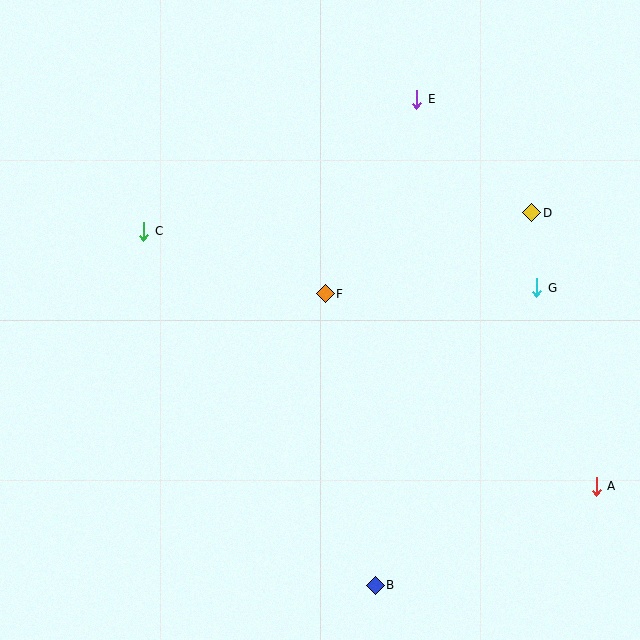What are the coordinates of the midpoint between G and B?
The midpoint between G and B is at (456, 436).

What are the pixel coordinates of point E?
Point E is at (417, 99).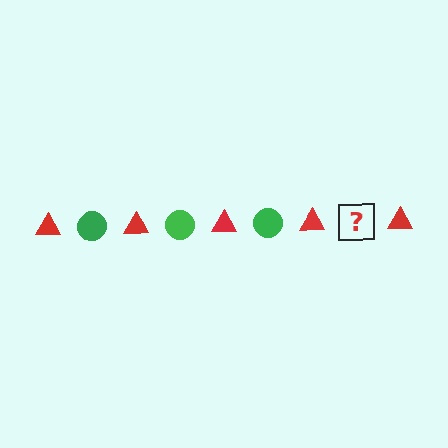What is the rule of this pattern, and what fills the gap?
The rule is that the pattern alternates between red triangle and green circle. The gap should be filled with a green circle.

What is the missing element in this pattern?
The missing element is a green circle.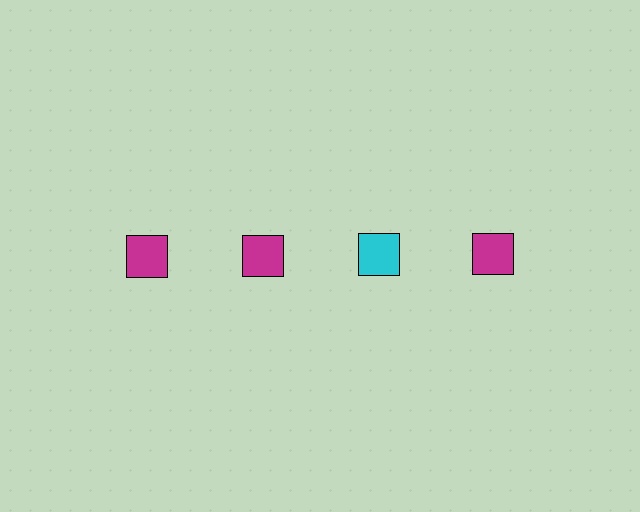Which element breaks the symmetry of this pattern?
The cyan square in the top row, center column breaks the symmetry. All other shapes are magenta squares.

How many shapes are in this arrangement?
There are 4 shapes arranged in a grid pattern.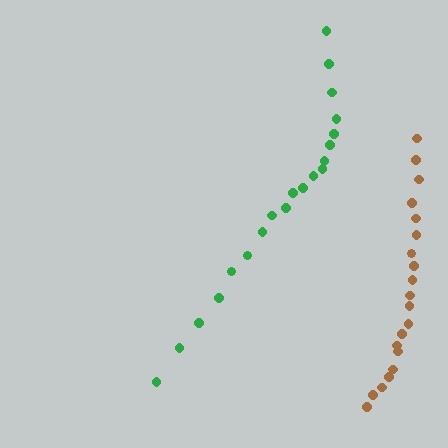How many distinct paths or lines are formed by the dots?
There are 2 distinct paths.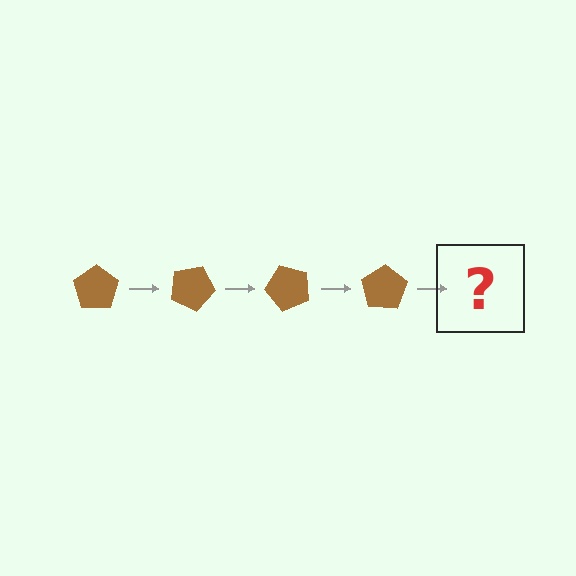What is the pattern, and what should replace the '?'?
The pattern is that the pentagon rotates 25 degrees each step. The '?' should be a brown pentagon rotated 100 degrees.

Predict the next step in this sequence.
The next step is a brown pentagon rotated 100 degrees.